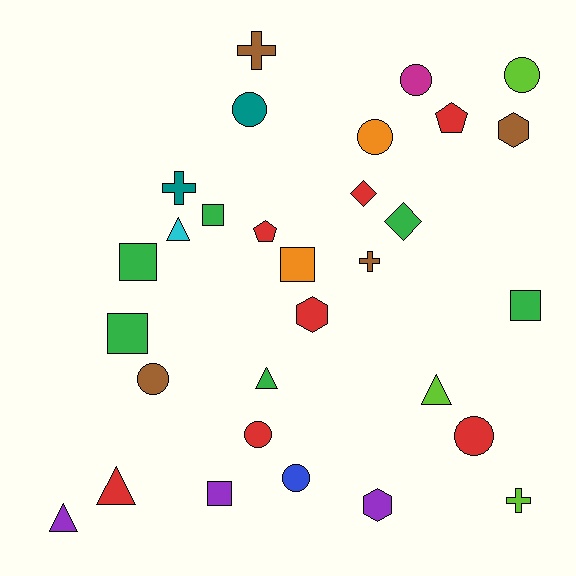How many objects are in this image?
There are 30 objects.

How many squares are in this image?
There are 6 squares.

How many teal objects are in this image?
There are 2 teal objects.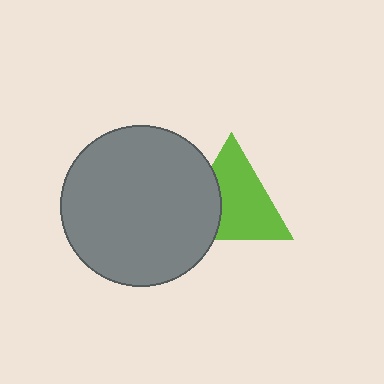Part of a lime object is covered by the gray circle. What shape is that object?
It is a triangle.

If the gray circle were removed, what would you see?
You would see the complete lime triangle.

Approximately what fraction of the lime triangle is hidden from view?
Roughly 31% of the lime triangle is hidden behind the gray circle.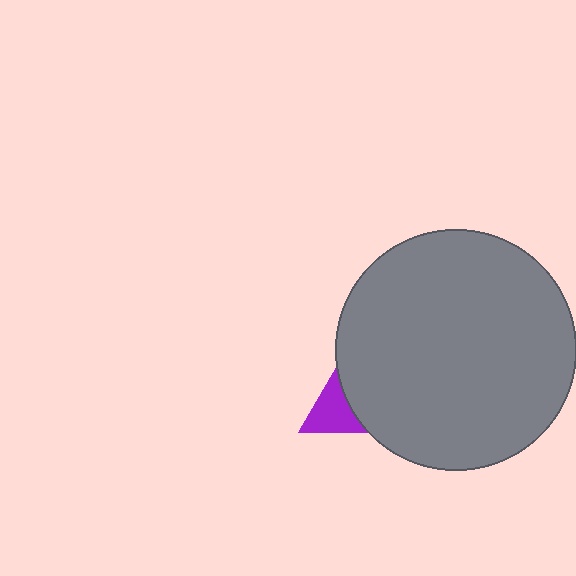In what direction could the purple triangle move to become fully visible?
The purple triangle could move left. That would shift it out from behind the gray circle entirely.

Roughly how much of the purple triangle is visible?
A small part of it is visible (roughly 32%).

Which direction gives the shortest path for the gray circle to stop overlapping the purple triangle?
Moving right gives the shortest separation.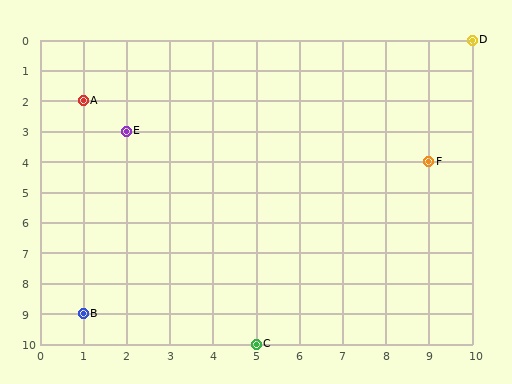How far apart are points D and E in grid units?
Points D and E are 8 columns and 3 rows apart (about 8.5 grid units diagonally).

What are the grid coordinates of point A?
Point A is at grid coordinates (1, 2).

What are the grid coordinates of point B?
Point B is at grid coordinates (1, 9).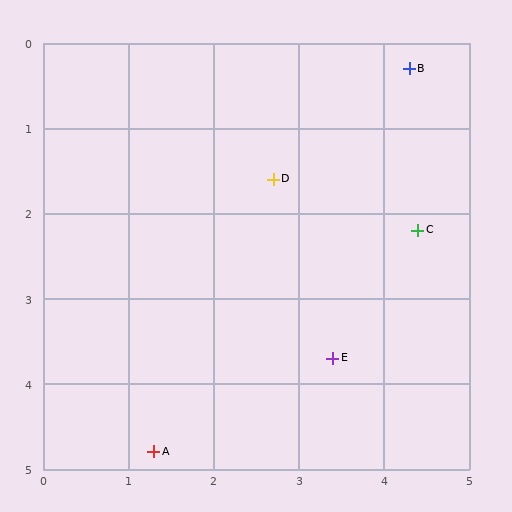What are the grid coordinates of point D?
Point D is at approximately (2.7, 1.6).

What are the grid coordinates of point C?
Point C is at approximately (4.4, 2.2).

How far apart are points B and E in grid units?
Points B and E are about 3.5 grid units apart.